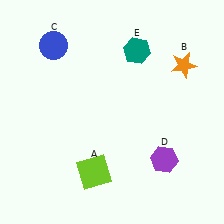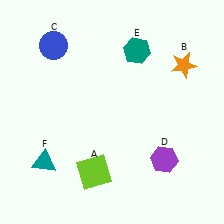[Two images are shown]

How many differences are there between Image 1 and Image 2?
There is 1 difference between the two images.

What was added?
A teal triangle (F) was added in Image 2.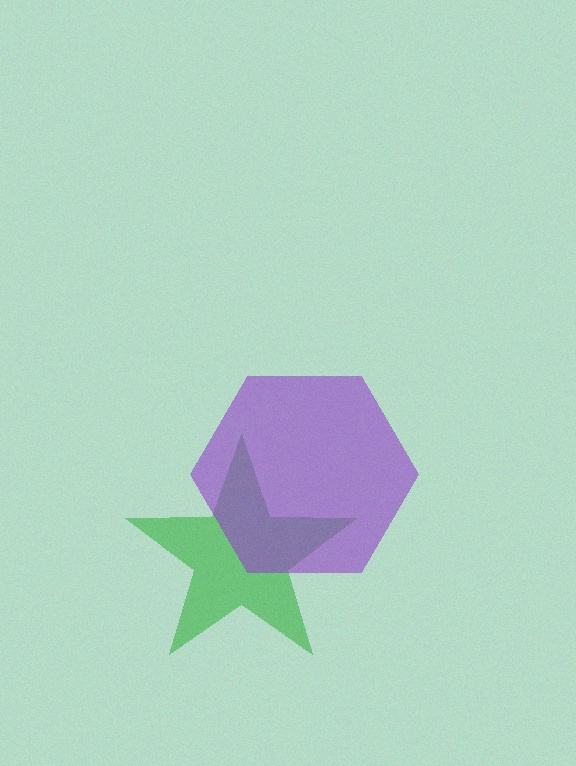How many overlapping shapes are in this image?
There are 2 overlapping shapes in the image.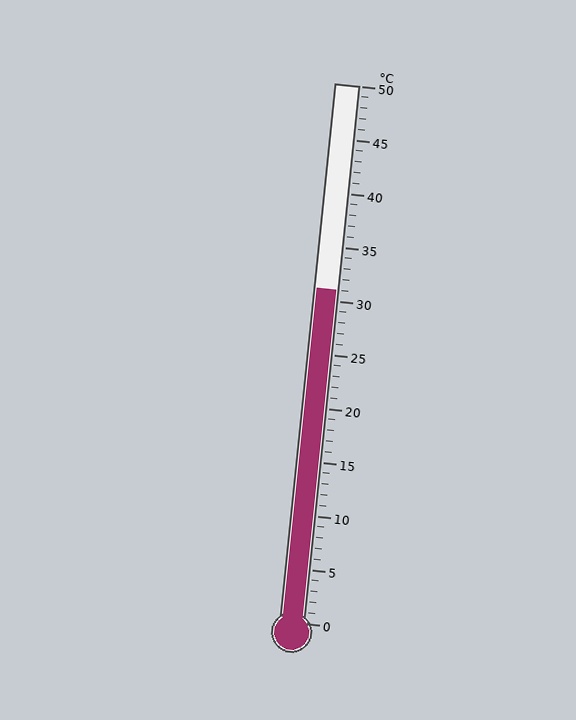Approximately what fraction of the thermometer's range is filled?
The thermometer is filled to approximately 60% of its range.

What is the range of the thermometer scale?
The thermometer scale ranges from 0°C to 50°C.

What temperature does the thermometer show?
The thermometer shows approximately 31°C.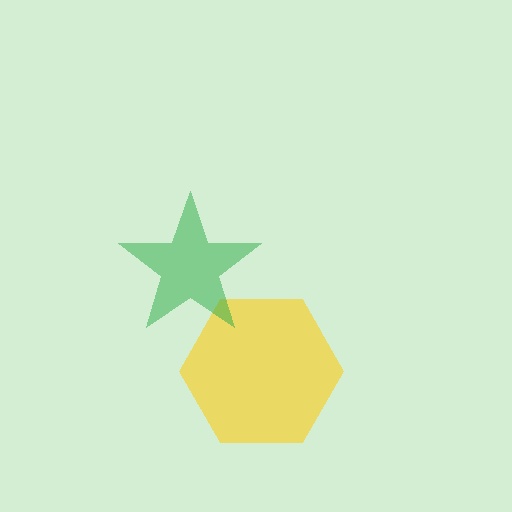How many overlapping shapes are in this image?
There are 2 overlapping shapes in the image.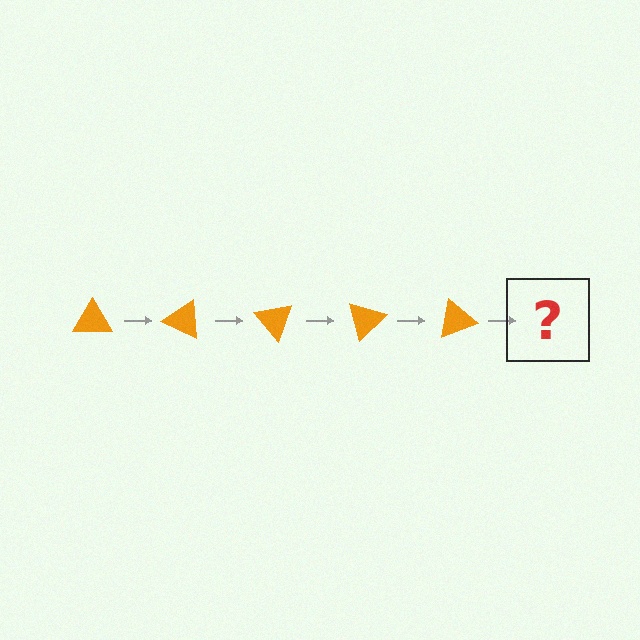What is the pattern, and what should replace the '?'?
The pattern is that the triangle rotates 25 degrees each step. The '?' should be an orange triangle rotated 125 degrees.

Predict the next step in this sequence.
The next step is an orange triangle rotated 125 degrees.